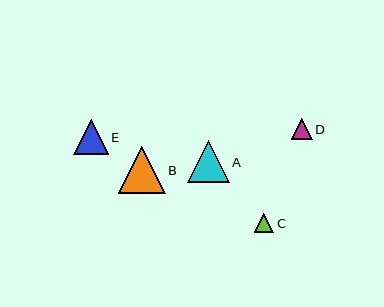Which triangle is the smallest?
Triangle C is the smallest with a size of approximately 19 pixels.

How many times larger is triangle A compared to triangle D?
Triangle A is approximately 2.0 times the size of triangle D.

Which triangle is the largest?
Triangle B is the largest with a size of approximately 47 pixels.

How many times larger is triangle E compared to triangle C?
Triangle E is approximately 1.8 times the size of triangle C.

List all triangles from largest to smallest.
From largest to smallest: B, A, E, D, C.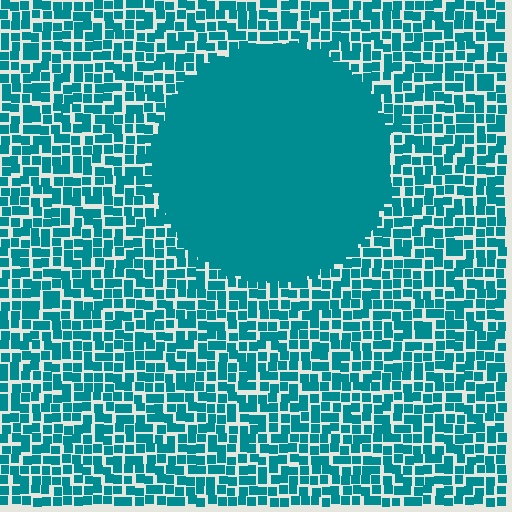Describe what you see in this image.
The image contains small teal elements arranged at two different densities. A circle-shaped region is visible where the elements are more densely packed than the surrounding area.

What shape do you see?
I see a circle.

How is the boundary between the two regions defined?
The boundary is defined by a change in element density (approximately 2.6x ratio). All elements are the same color, size, and shape.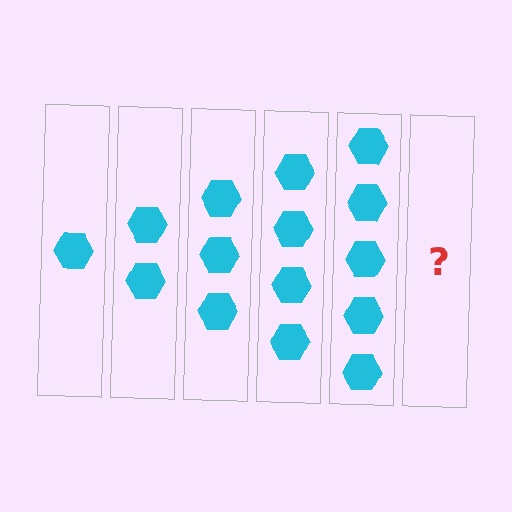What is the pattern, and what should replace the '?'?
The pattern is that each step adds one more hexagon. The '?' should be 6 hexagons.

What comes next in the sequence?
The next element should be 6 hexagons.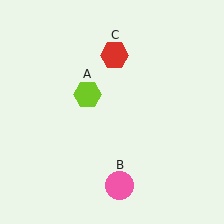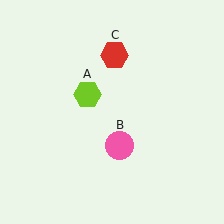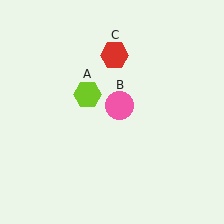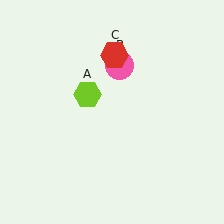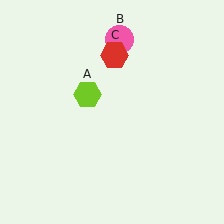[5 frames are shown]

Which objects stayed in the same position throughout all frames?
Lime hexagon (object A) and red hexagon (object C) remained stationary.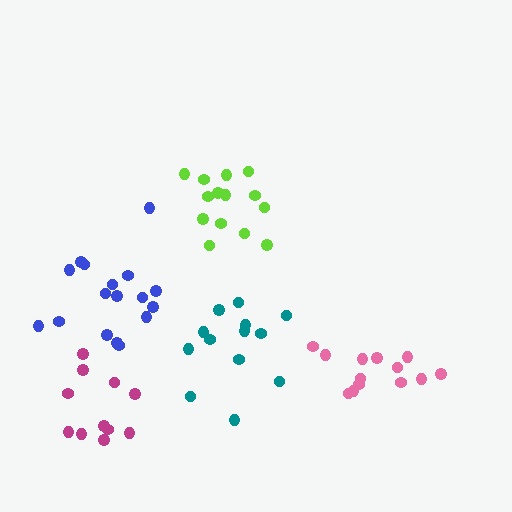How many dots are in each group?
Group 1: 14 dots, Group 2: 17 dots, Group 3: 11 dots, Group 4: 13 dots, Group 5: 13 dots (68 total).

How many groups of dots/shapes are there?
There are 5 groups.